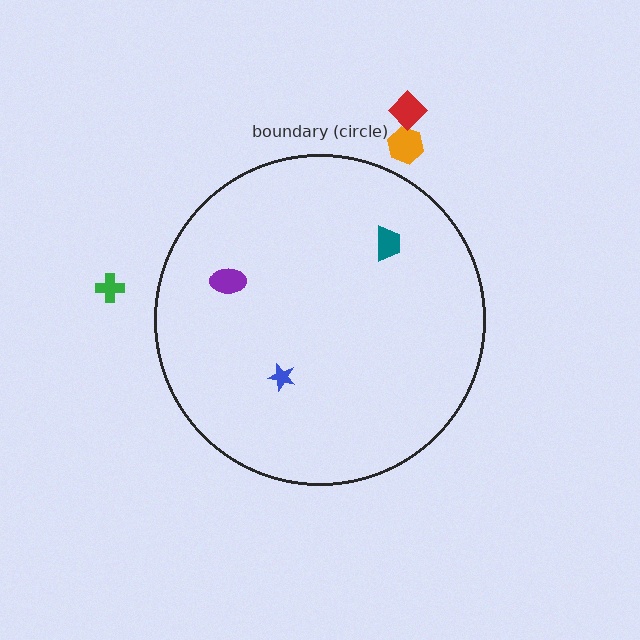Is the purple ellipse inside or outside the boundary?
Inside.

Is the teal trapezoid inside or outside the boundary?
Inside.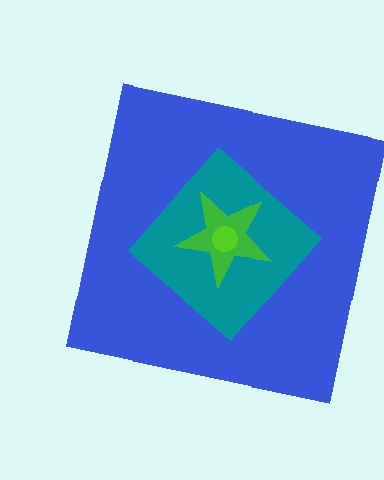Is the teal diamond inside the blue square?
Yes.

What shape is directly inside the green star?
The lime circle.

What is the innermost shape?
The lime circle.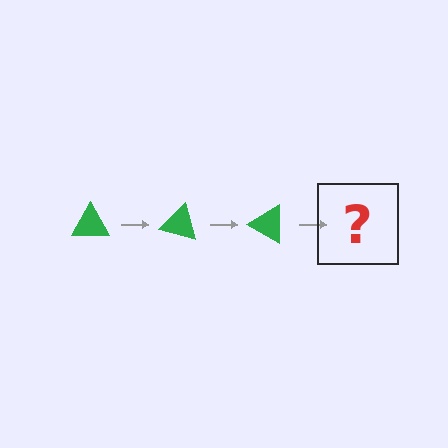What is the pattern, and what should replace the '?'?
The pattern is that the triangle rotates 15 degrees each step. The '?' should be a green triangle rotated 45 degrees.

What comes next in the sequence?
The next element should be a green triangle rotated 45 degrees.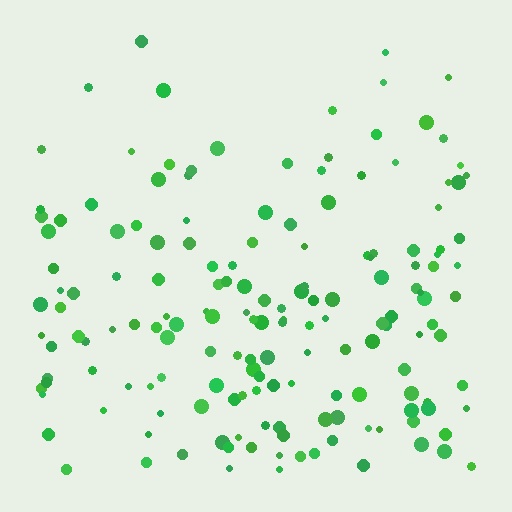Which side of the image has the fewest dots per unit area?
The top.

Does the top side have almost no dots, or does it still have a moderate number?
Still a moderate number, just noticeably fewer than the bottom.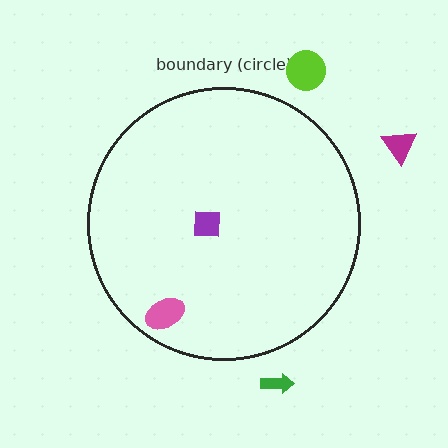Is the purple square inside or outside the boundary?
Inside.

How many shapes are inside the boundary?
2 inside, 3 outside.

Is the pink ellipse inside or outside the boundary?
Inside.